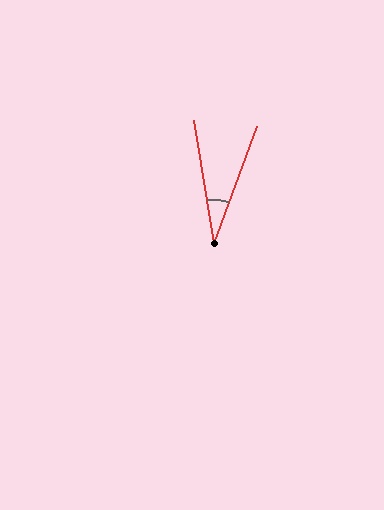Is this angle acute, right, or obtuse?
It is acute.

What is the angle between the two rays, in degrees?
Approximately 30 degrees.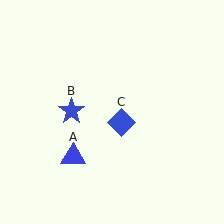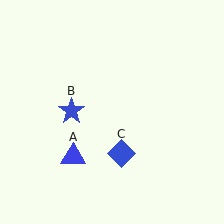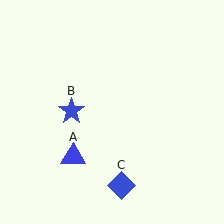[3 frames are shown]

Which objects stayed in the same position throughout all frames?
Blue triangle (object A) and blue star (object B) remained stationary.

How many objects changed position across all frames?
1 object changed position: blue diamond (object C).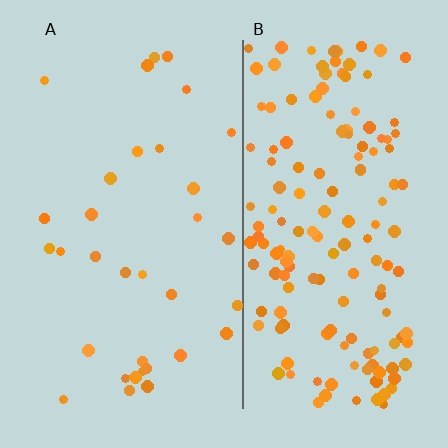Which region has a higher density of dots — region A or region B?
B (the right).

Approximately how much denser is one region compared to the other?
Approximately 4.7× — region B over region A.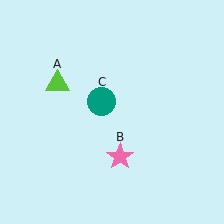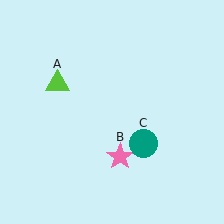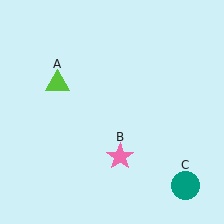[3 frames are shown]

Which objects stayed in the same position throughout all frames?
Lime triangle (object A) and pink star (object B) remained stationary.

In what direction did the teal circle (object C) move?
The teal circle (object C) moved down and to the right.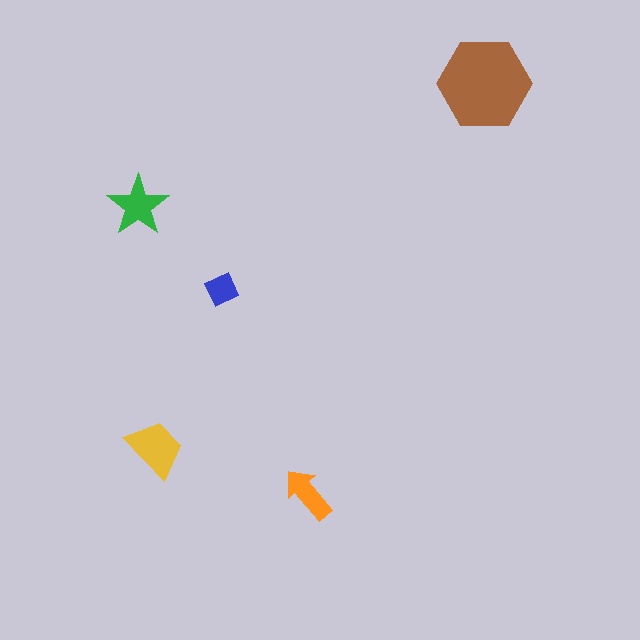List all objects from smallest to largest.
The blue diamond, the orange arrow, the green star, the yellow trapezoid, the brown hexagon.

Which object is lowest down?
The orange arrow is bottommost.